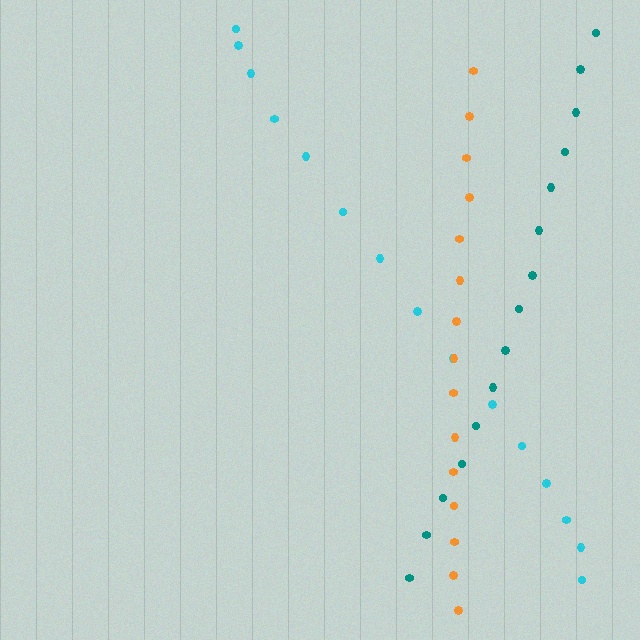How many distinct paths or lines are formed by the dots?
There are 3 distinct paths.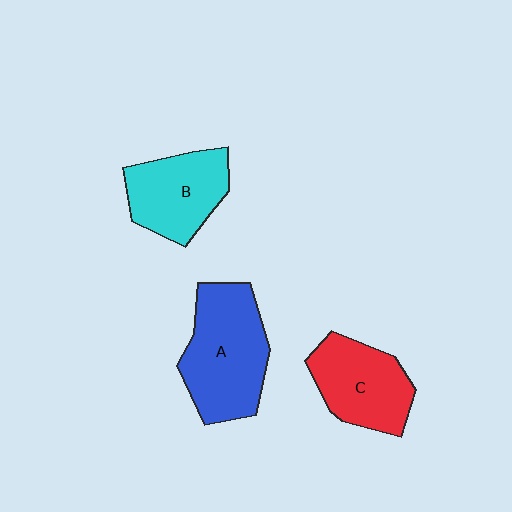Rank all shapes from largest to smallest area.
From largest to smallest: A (blue), C (red), B (cyan).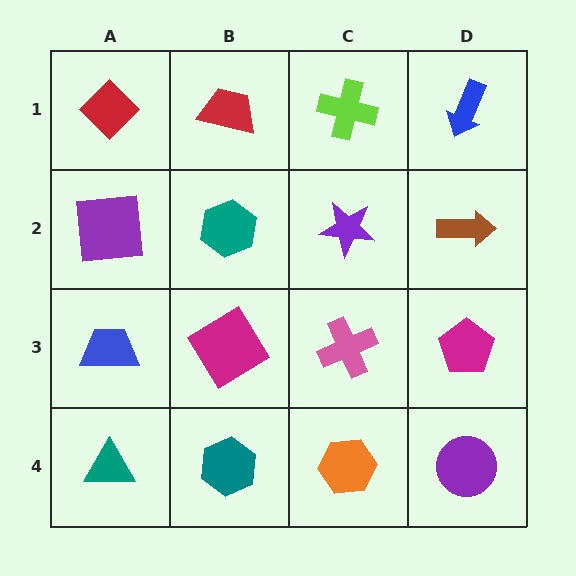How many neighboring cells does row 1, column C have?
3.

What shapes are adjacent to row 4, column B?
A magenta diamond (row 3, column B), a teal triangle (row 4, column A), an orange hexagon (row 4, column C).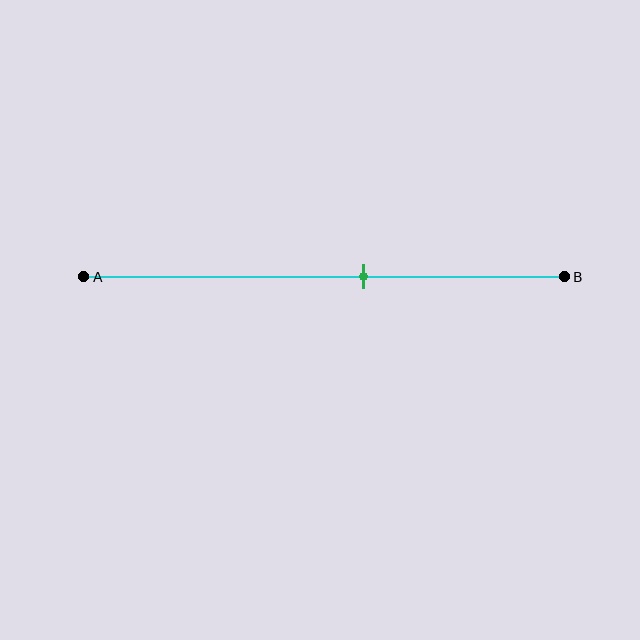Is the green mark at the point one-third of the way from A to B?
No, the mark is at about 60% from A, not at the 33% one-third point.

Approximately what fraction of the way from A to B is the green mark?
The green mark is approximately 60% of the way from A to B.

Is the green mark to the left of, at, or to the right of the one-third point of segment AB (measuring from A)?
The green mark is to the right of the one-third point of segment AB.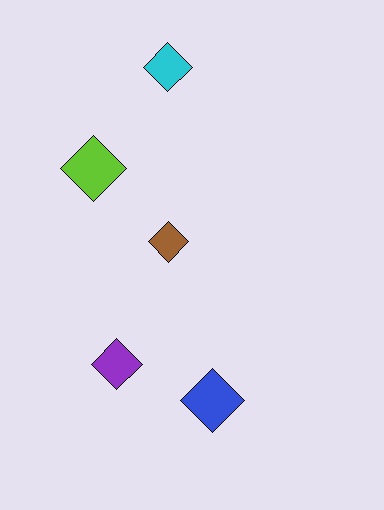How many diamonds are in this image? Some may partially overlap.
There are 5 diamonds.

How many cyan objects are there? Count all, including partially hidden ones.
There is 1 cyan object.